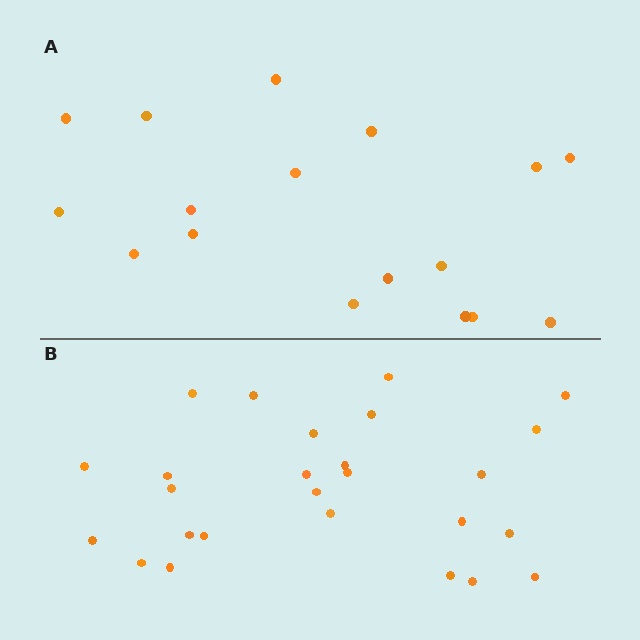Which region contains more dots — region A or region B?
Region B (the bottom region) has more dots.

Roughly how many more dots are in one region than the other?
Region B has roughly 8 or so more dots than region A.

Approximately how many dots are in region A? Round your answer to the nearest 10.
About 20 dots. (The exact count is 17, which rounds to 20.)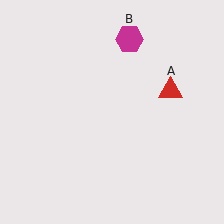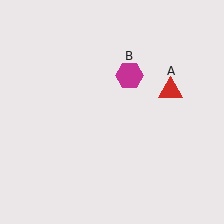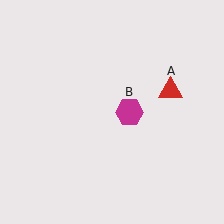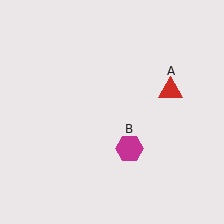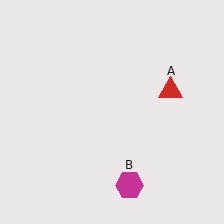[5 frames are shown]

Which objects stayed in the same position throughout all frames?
Red triangle (object A) remained stationary.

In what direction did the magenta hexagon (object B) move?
The magenta hexagon (object B) moved down.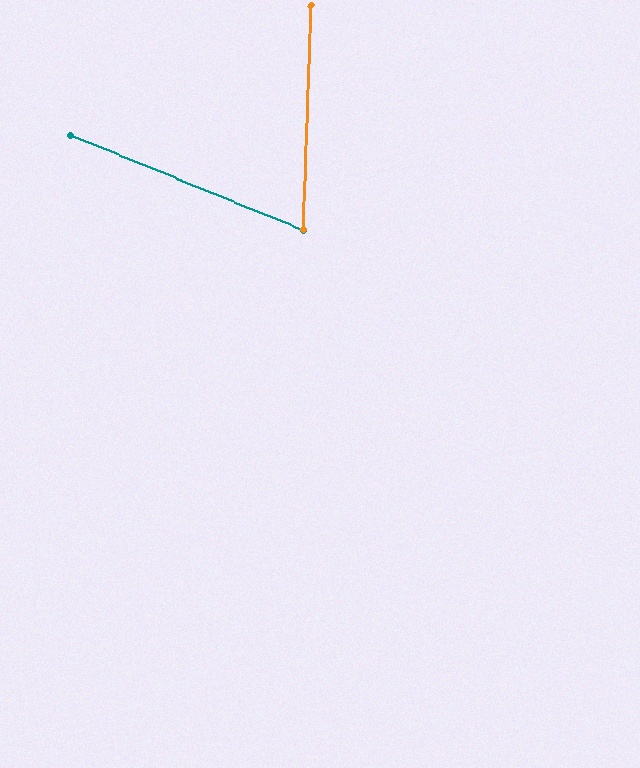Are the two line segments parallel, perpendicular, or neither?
Neither parallel nor perpendicular — they differ by about 70°.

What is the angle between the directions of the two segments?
Approximately 70 degrees.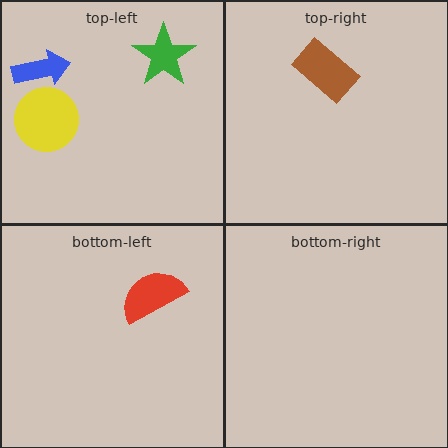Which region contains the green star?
The top-left region.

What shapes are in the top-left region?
The green star, the blue arrow, the yellow circle.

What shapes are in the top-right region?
The brown rectangle.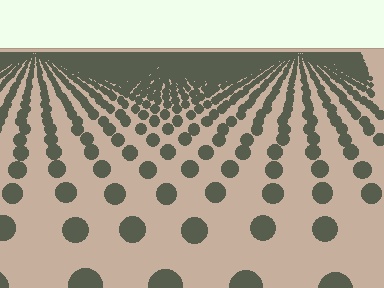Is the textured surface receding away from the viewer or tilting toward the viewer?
The surface is receding away from the viewer. Texture elements get smaller and denser toward the top.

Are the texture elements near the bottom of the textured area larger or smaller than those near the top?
Larger. Near the bottom, elements are closer to the viewer and appear at a bigger on-screen size.